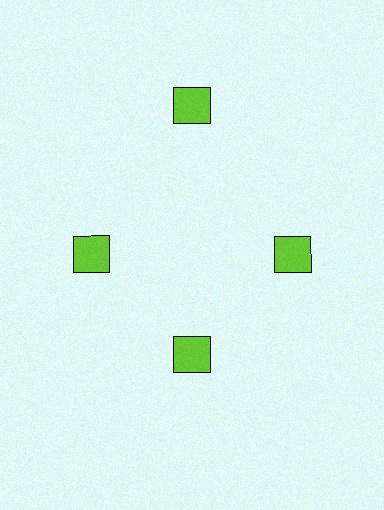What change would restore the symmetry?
The symmetry would be restored by moving it inward, back onto the ring so that all 4 squares sit at equal angles and equal distance from the center.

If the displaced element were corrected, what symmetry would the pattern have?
It would have 4-fold rotational symmetry — the pattern would map onto itself every 90 degrees.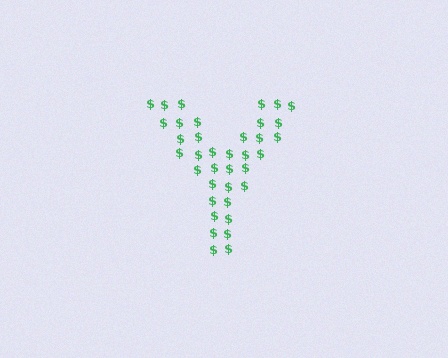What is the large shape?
The large shape is the letter Y.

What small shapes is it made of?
It is made of small dollar signs.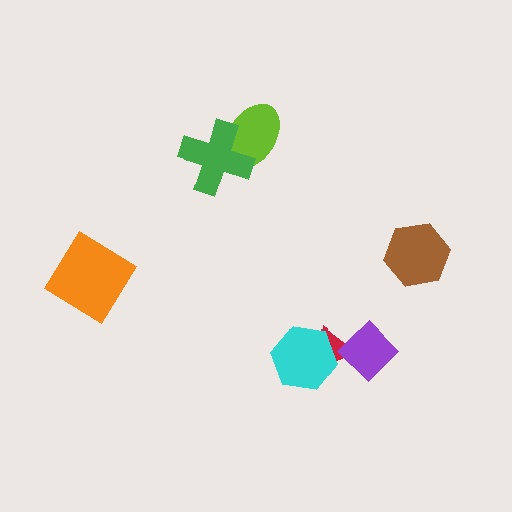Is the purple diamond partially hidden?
No, no other shape covers it.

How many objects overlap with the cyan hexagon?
1 object overlaps with the cyan hexagon.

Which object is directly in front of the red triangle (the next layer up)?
The cyan hexagon is directly in front of the red triangle.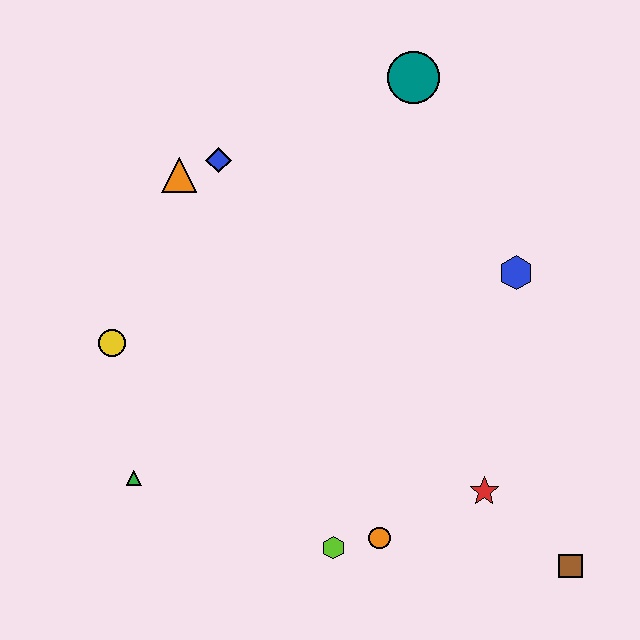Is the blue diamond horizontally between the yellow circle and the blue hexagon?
Yes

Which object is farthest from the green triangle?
The teal circle is farthest from the green triangle.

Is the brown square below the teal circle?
Yes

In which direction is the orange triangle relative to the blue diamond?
The orange triangle is to the left of the blue diamond.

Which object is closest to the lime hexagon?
The orange circle is closest to the lime hexagon.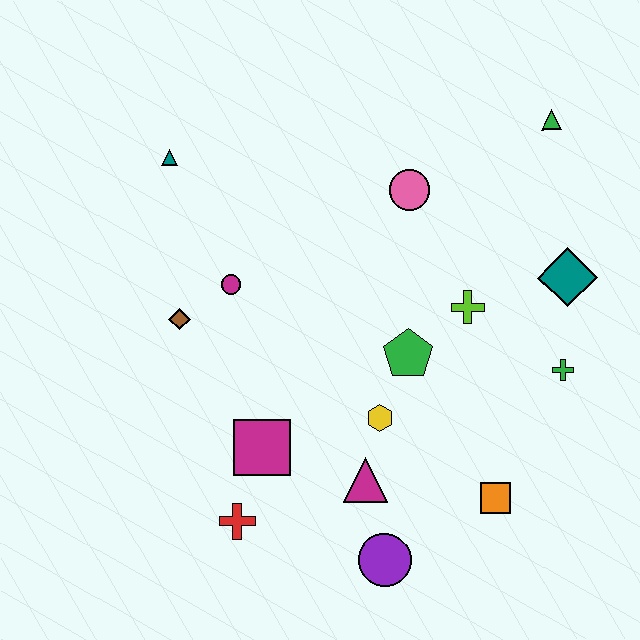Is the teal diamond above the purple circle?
Yes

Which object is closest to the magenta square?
The red cross is closest to the magenta square.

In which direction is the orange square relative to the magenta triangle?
The orange square is to the right of the magenta triangle.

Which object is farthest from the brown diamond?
The green triangle is farthest from the brown diamond.